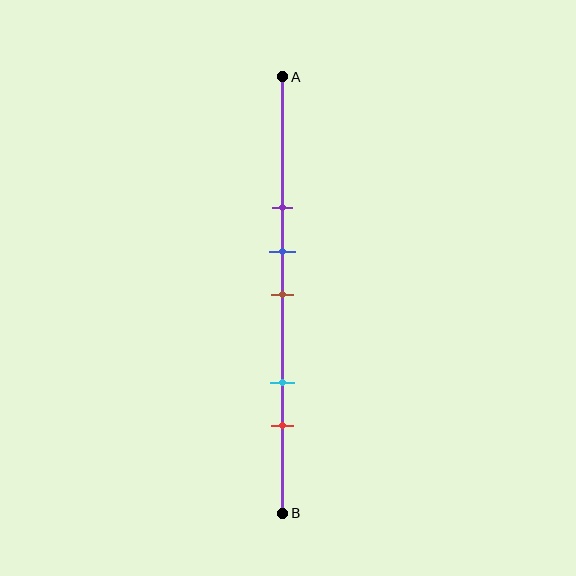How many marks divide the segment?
There are 5 marks dividing the segment.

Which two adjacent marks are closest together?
The blue and brown marks are the closest adjacent pair.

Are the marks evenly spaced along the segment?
No, the marks are not evenly spaced.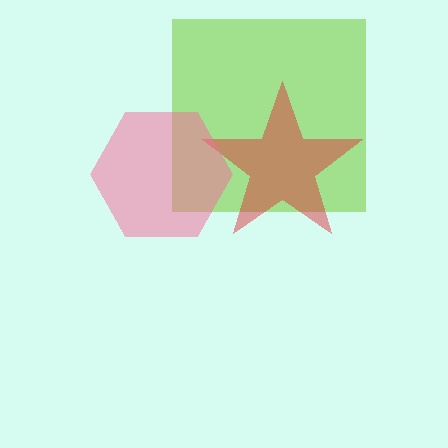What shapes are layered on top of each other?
The layered shapes are: a lime square, a red star, a pink hexagon.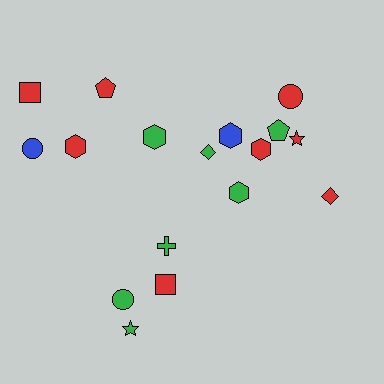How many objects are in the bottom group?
There are 4 objects.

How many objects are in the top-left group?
There are 5 objects.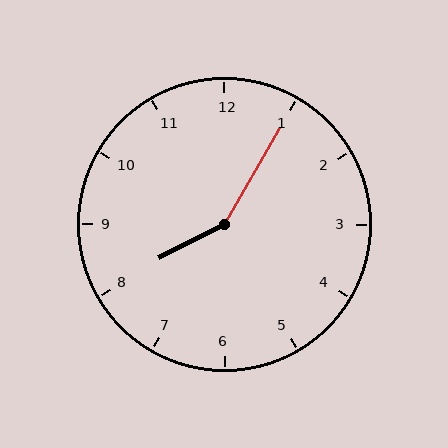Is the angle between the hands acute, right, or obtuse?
It is obtuse.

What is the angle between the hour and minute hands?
Approximately 148 degrees.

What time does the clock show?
8:05.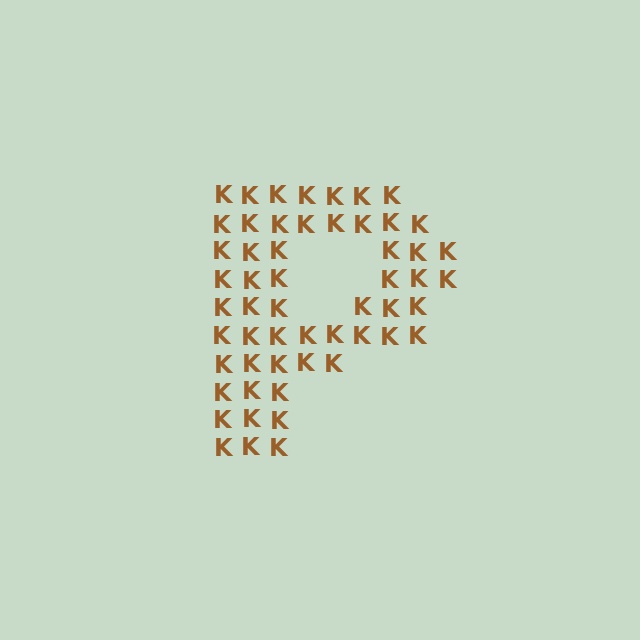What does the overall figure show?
The overall figure shows the letter P.